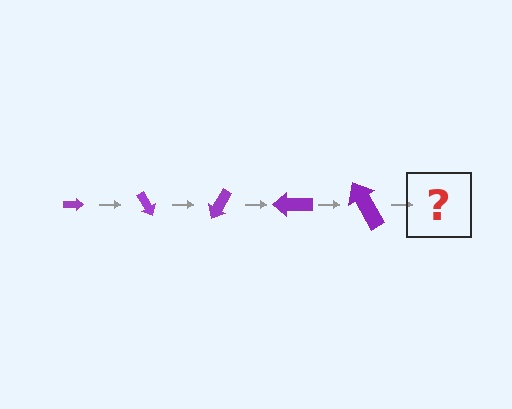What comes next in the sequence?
The next element should be an arrow, larger than the previous one and rotated 300 degrees from the start.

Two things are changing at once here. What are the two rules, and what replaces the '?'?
The two rules are that the arrow grows larger each step and it rotates 60 degrees each step. The '?' should be an arrow, larger than the previous one and rotated 300 degrees from the start.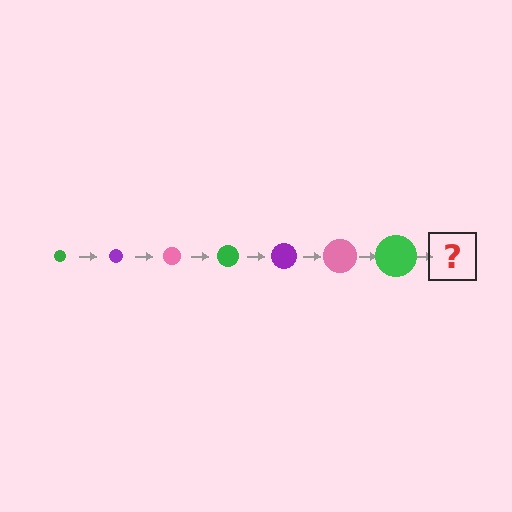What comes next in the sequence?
The next element should be a purple circle, larger than the previous one.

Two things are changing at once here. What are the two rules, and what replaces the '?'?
The two rules are that the circle grows larger each step and the color cycles through green, purple, and pink. The '?' should be a purple circle, larger than the previous one.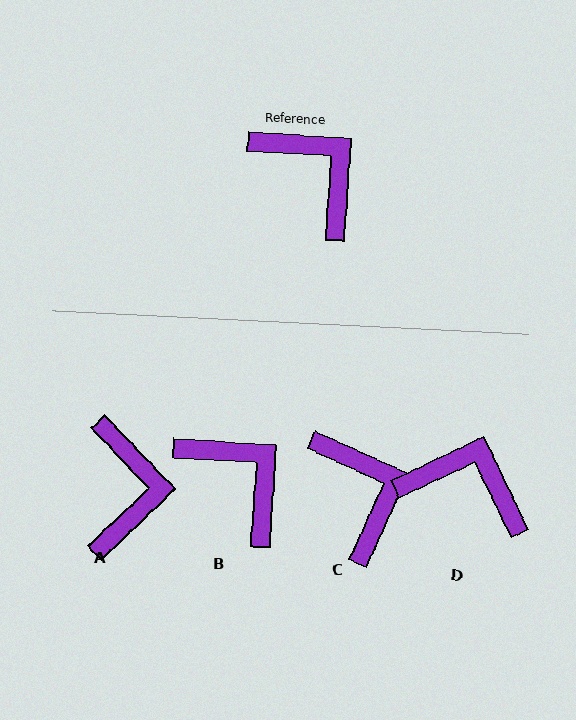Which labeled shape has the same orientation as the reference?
B.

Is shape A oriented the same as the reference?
No, it is off by about 43 degrees.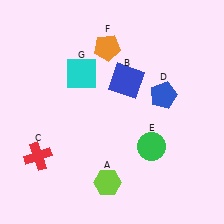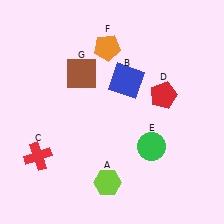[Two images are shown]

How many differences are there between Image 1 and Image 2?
There are 2 differences between the two images.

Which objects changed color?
D changed from blue to red. G changed from cyan to brown.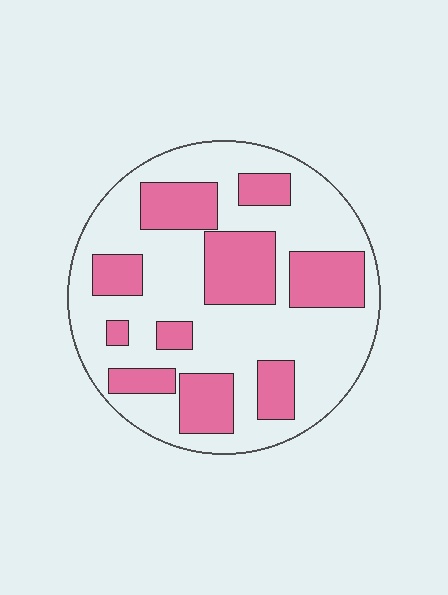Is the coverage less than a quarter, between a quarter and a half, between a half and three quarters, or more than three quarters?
Between a quarter and a half.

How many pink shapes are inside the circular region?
10.